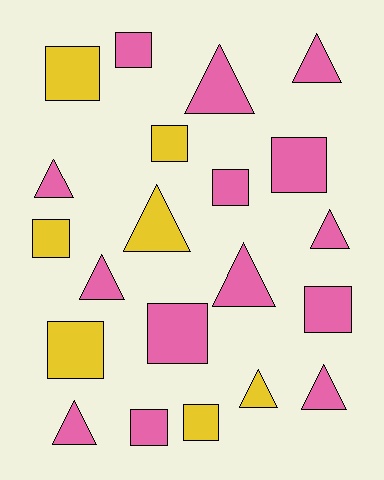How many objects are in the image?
There are 21 objects.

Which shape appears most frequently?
Square, with 11 objects.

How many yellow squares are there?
There are 5 yellow squares.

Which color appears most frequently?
Pink, with 14 objects.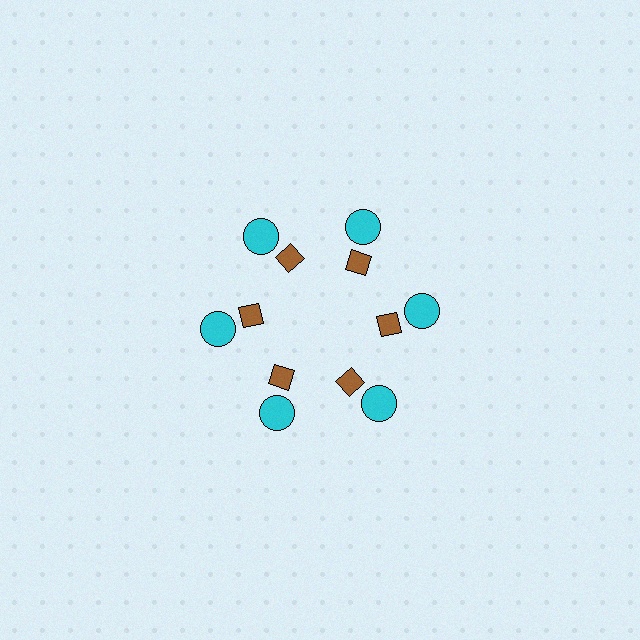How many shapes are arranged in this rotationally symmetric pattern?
There are 12 shapes, arranged in 6 groups of 2.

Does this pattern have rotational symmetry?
Yes, this pattern has 6-fold rotational symmetry. It looks the same after rotating 60 degrees around the center.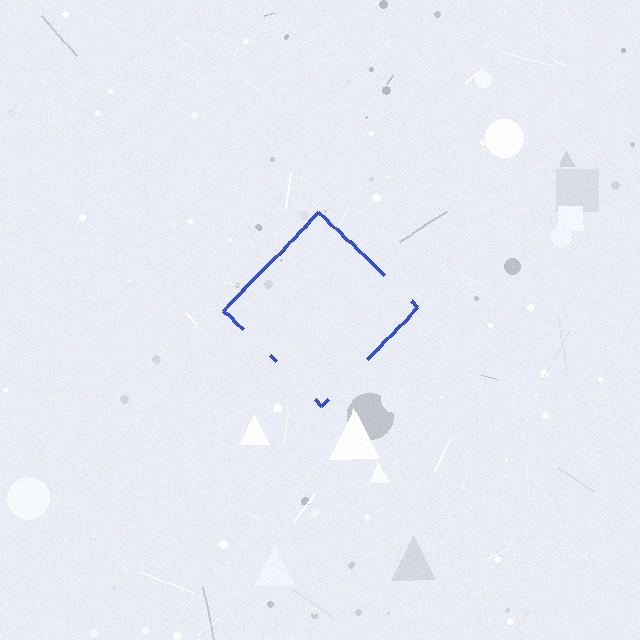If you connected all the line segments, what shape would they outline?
They would outline a diamond.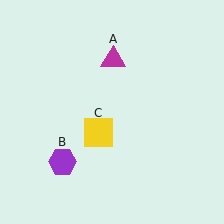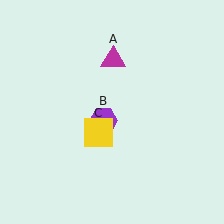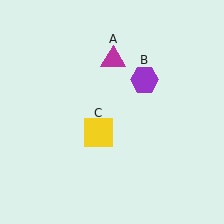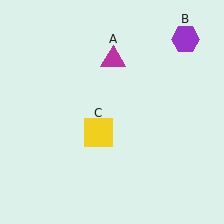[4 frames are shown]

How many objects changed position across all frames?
1 object changed position: purple hexagon (object B).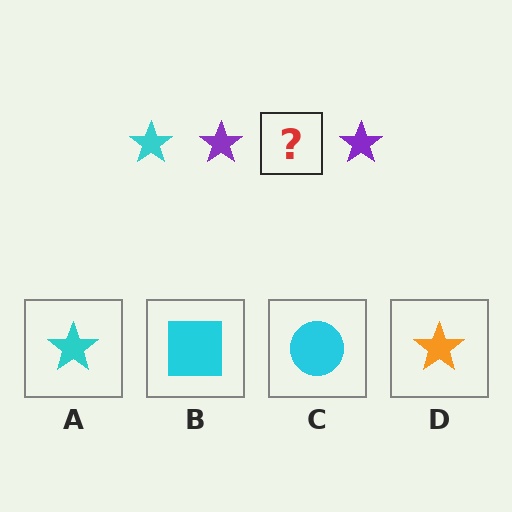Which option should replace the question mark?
Option A.